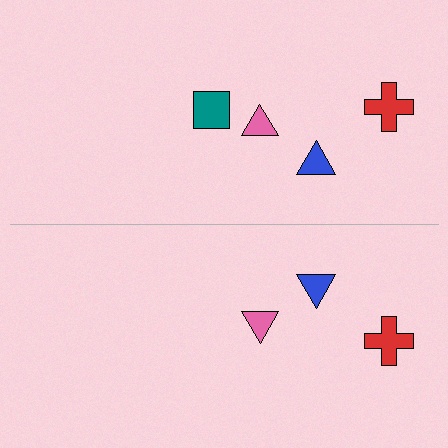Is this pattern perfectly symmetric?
No, the pattern is not perfectly symmetric. A teal square is missing from the bottom side.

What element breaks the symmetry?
A teal square is missing from the bottom side.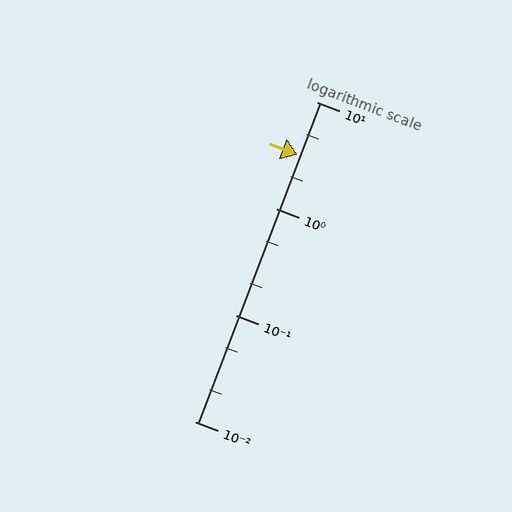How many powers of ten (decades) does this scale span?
The scale spans 3 decades, from 0.01 to 10.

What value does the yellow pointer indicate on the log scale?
The pointer indicates approximately 3.2.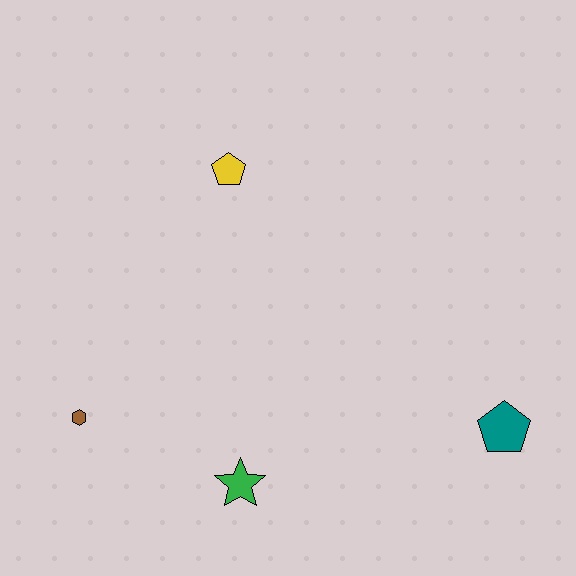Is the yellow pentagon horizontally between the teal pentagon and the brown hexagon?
Yes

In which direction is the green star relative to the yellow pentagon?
The green star is below the yellow pentagon.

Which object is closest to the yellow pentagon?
The brown hexagon is closest to the yellow pentagon.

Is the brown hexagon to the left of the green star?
Yes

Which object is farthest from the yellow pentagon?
The teal pentagon is farthest from the yellow pentagon.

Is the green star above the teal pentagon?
No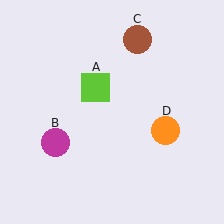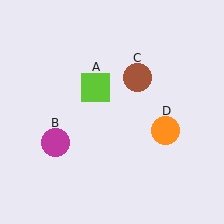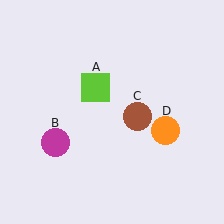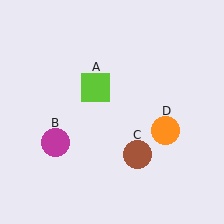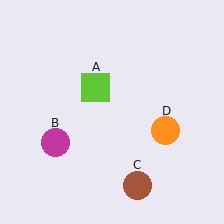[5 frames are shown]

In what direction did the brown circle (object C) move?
The brown circle (object C) moved down.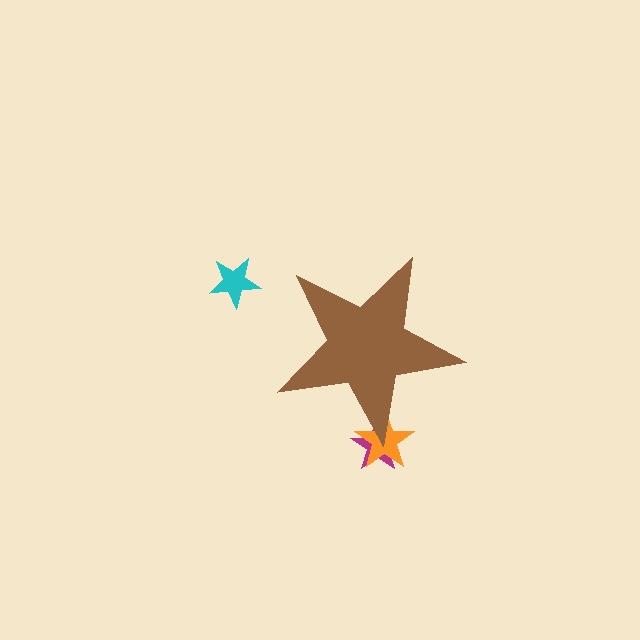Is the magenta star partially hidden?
Yes, the magenta star is partially hidden behind the brown star.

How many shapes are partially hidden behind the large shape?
2 shapes are partially hidden.